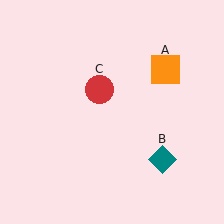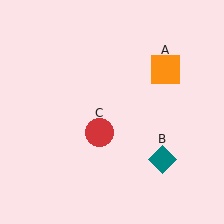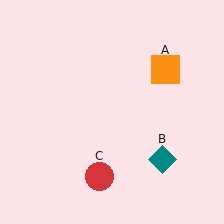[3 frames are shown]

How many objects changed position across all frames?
1 object changed position: red circle (object C).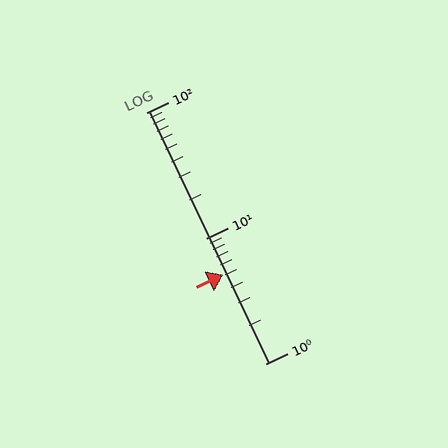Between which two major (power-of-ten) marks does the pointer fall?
The pointer is between 1 and 10.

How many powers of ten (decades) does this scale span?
The scale spans 2 decades, from 1 to 100.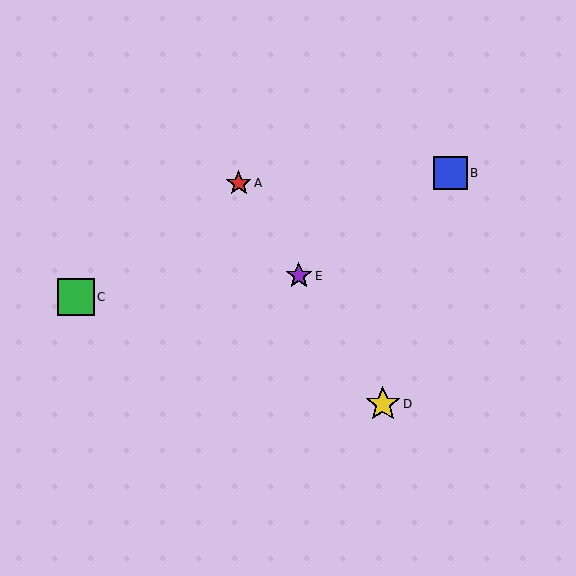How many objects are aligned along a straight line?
3 objects (A, D, E) are aligned along a straight line.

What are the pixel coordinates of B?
Object B is at (450, 173).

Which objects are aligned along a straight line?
Objects A, D, E are aligned along a straight line.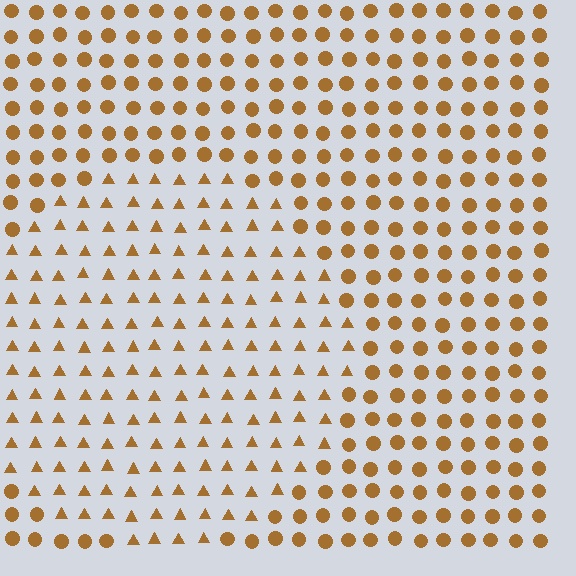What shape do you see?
I see a circle.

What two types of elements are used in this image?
The image uses triangles inside the circle region and circles outside it.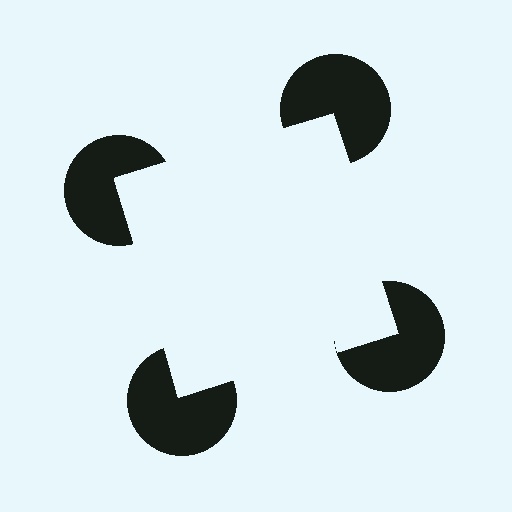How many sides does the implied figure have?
4 sides.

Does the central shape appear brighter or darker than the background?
It typically appears slightly brighter than the background, even though no actual brightness change is drawn.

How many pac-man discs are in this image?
There are 4 — one at each vertex of the illusory square.